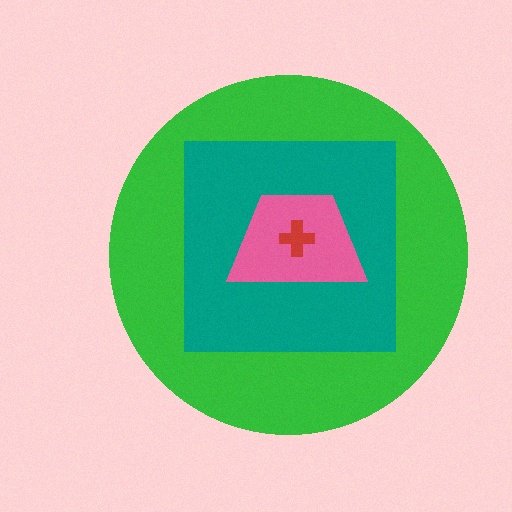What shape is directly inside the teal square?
The pink trapezoid.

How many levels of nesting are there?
4.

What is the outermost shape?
The green circle.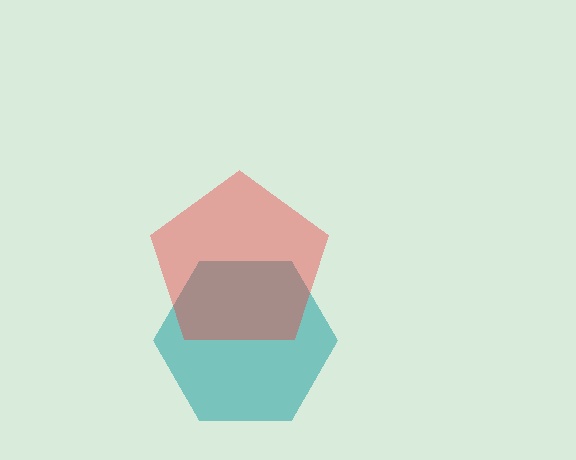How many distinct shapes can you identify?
There are 2 distinct shapes: a teal hexagon, a red pentagon.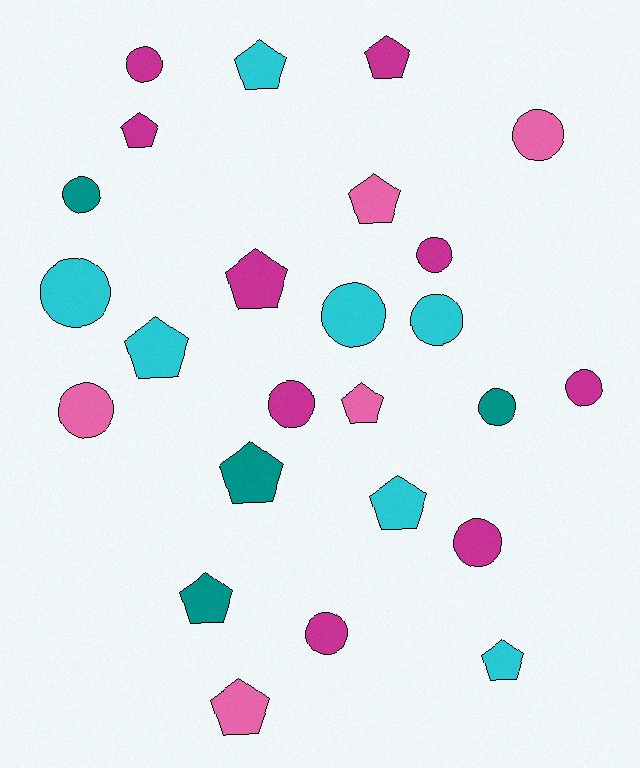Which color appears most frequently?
Magenta, with 9 objects.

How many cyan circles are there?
There are 3 cyan circles.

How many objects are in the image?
There are 25 objects.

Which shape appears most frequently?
Circle, with 13 objects.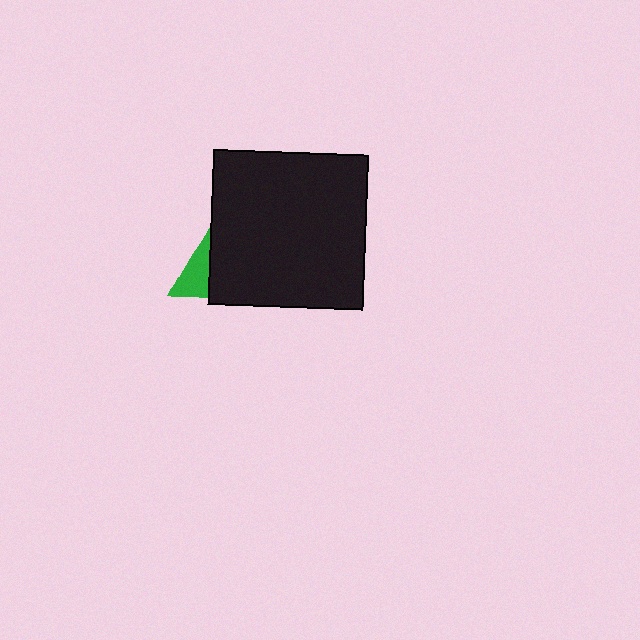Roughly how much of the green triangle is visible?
A small part of it is visible (roughly 32%).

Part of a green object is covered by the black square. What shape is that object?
It is a triangle.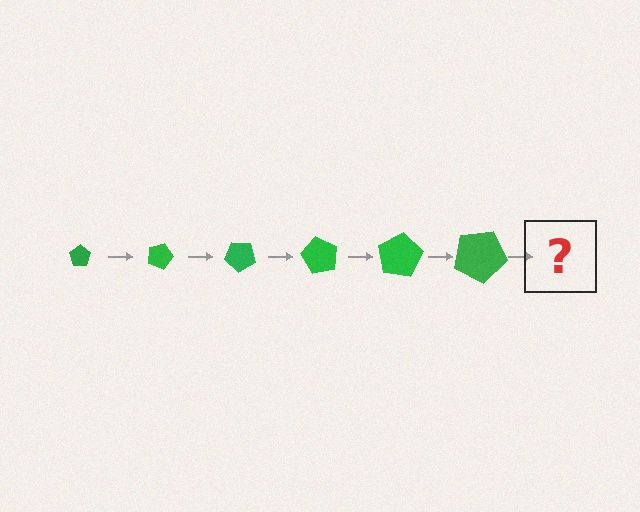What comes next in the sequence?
The next element should be a pentagon, larger than the previous one and rotated 120 degrees from the start.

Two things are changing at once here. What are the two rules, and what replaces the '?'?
The two rules are that the pentagon grows larger each step and it rotates 20 degrees each step. The '?' should be a pentagon, larger than the previous one and rotated 120 degrees from the start.